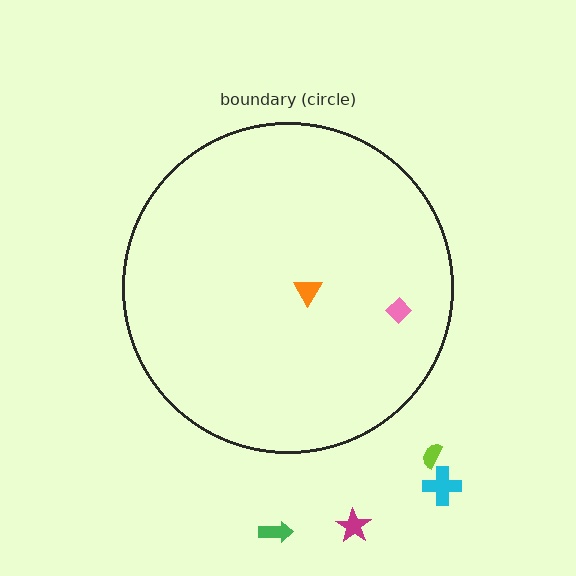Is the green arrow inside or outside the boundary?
Outside.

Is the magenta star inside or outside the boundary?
Outside.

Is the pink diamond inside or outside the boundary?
Inside.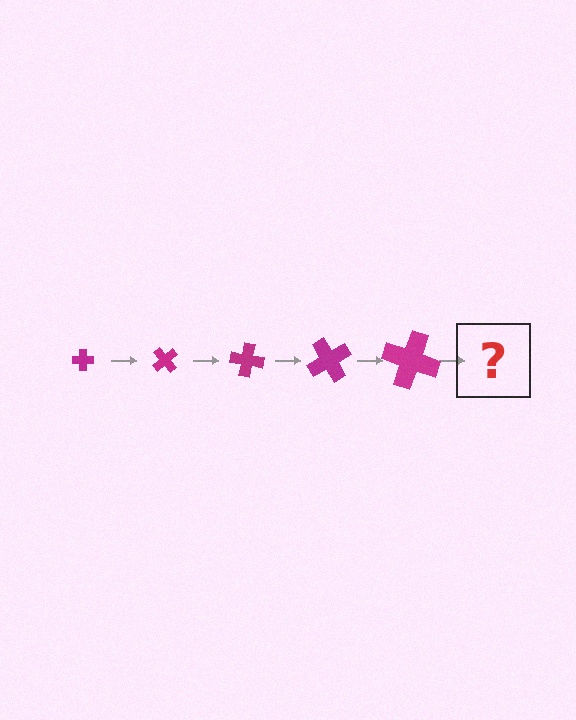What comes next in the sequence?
The next element should be a cross, larger than the previous one and rotated 250 degrees from the start.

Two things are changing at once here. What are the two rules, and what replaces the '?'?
The two rules are that the cross grows larger each step and it rotates 50 degrees each step. The '?' should be a cross, larger than the previous one and rotated 250 degrees from the start.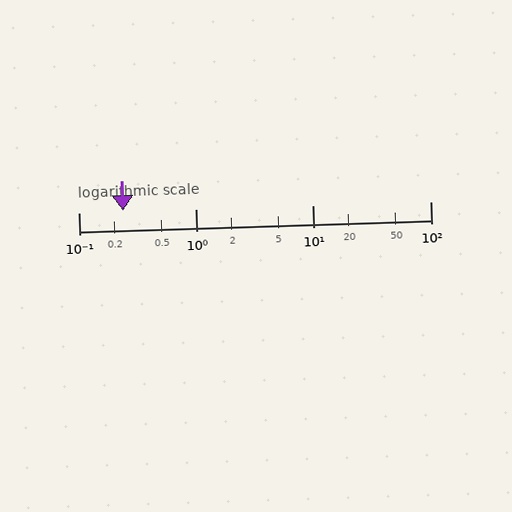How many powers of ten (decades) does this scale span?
The scale spans 3 decades, from 0.1 to 100.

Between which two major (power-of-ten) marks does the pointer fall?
The pointer is between 0.1 and 1.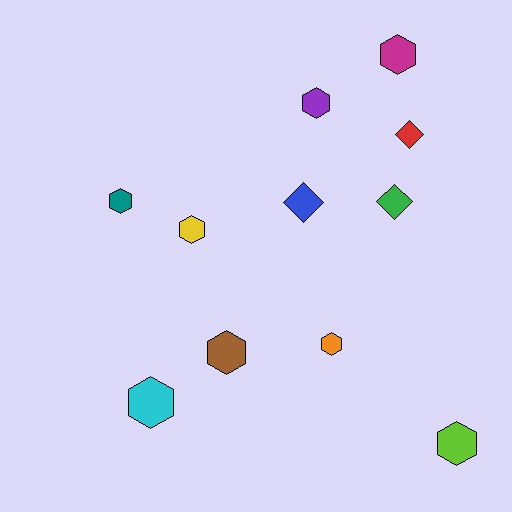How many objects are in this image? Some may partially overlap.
There are 11 objects.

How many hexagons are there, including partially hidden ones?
There are 8 hexagons.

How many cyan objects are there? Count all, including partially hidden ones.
There is 1 cyan object.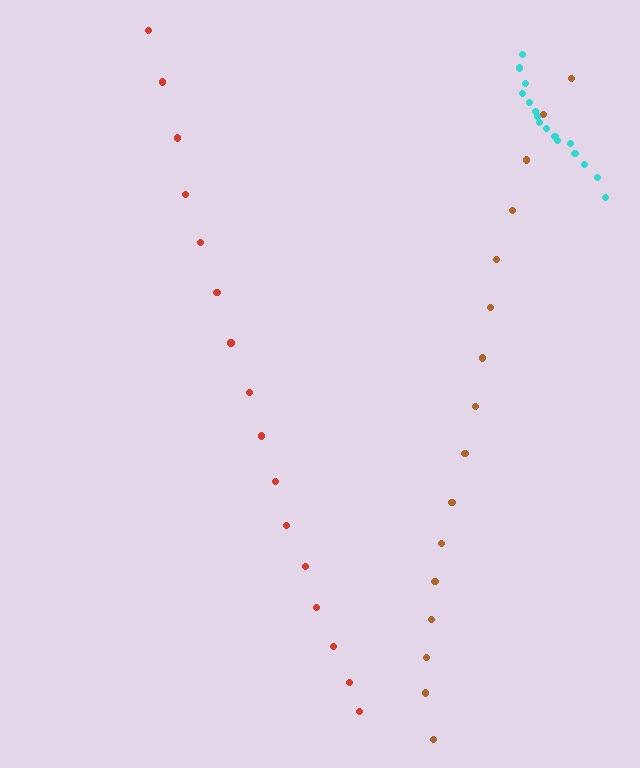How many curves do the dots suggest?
There are 3 distinct paths.